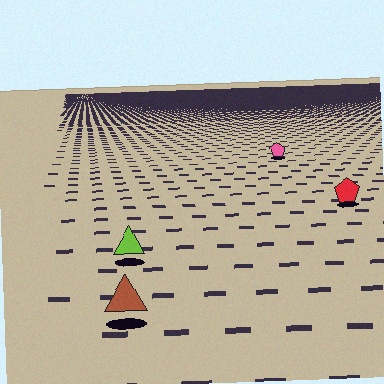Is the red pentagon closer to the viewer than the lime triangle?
No. The lime triangle is closer — you can tell from the texture gradient: the ground texture is coarser near it.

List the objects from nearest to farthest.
From nearest to farthest: the brown triangle, the lime triangle, the red pentagon, the pink pentagon.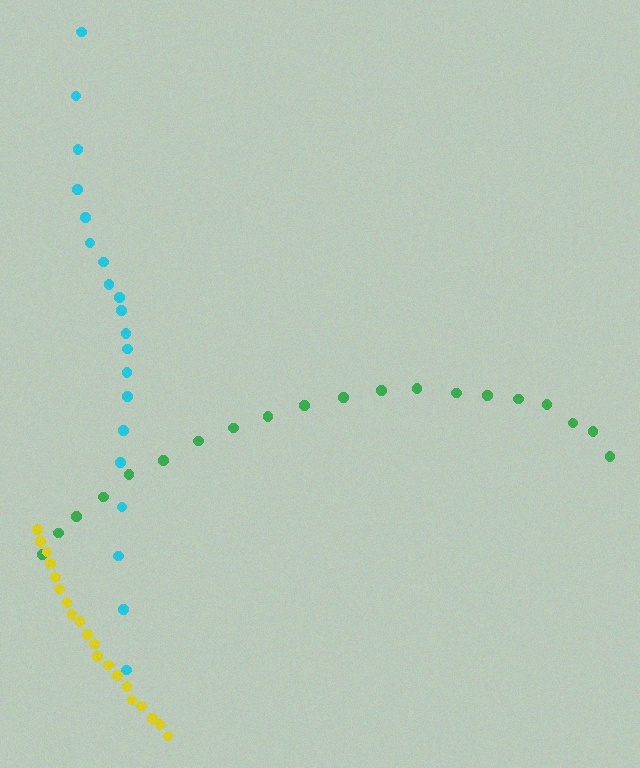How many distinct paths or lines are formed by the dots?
There are 3 distinct paths.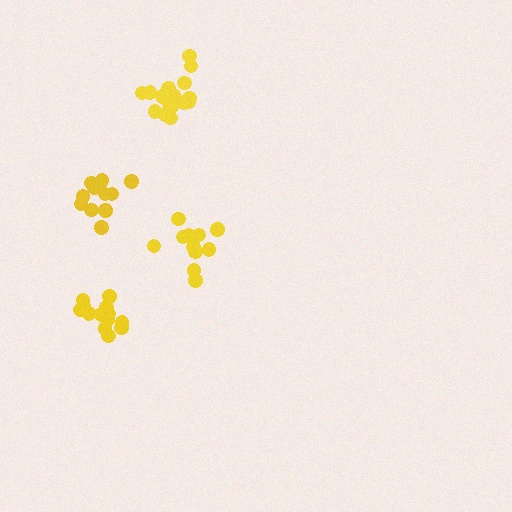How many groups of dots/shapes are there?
There are 4 groups.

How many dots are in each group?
Group 1: 12 dots, Group 2: 11 dots, Group 3: 13 dots, Group 4: 17 dots (53 total).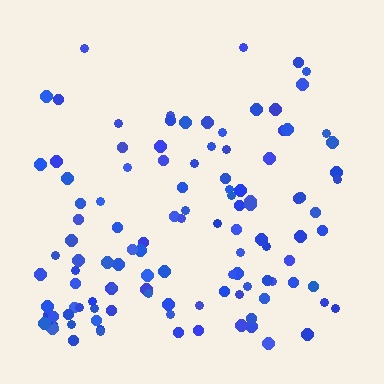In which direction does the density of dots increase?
From top to bottom, with the bottom side densest.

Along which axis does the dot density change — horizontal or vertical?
Vertical.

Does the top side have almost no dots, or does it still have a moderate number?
Still a moderate number, just noticeably fewer than the bottom.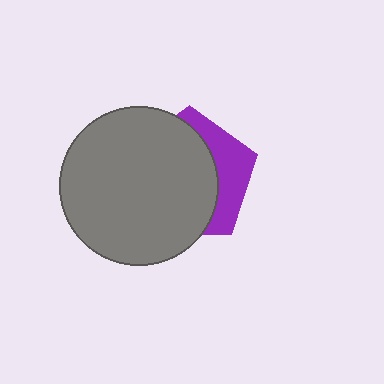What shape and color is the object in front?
The object in front is a gray circle.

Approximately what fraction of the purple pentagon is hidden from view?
Roughly 69% of the purple pentagon is hidden behind the gray circle.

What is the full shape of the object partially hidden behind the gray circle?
The partially hidden object is a purple pentagon.